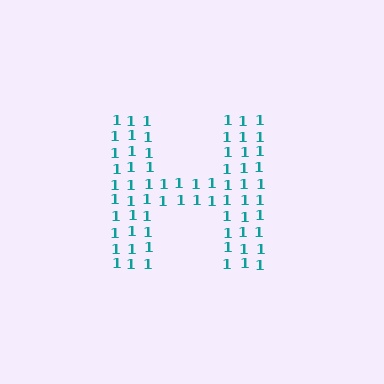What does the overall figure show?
The overall figure shows the letter H.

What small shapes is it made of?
It is made of small digit 1's.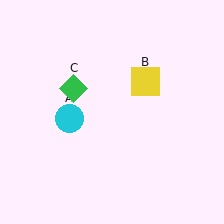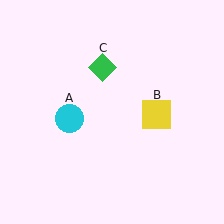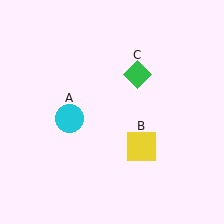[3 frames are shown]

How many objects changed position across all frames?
2 objects changed position: yellow square (object B), green diamond (object C).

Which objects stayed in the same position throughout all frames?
Cyan circle (object A) remained stationary.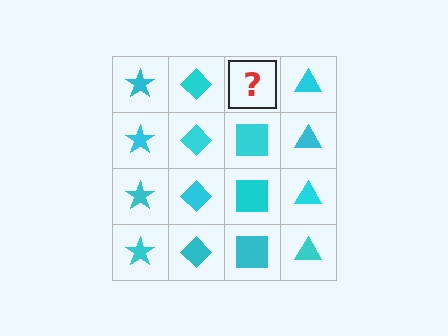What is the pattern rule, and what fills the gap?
The rule is that each column has a consistent shape. The gap should be filled with a cyan square.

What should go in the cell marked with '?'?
The missing cell should contain a cyan square.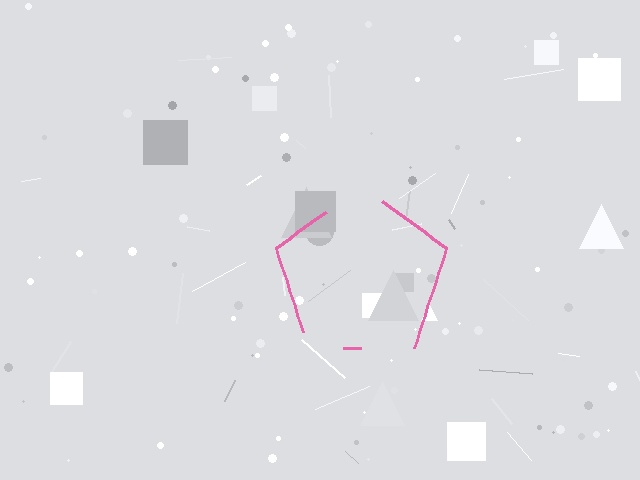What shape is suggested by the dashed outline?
The dashed outline suggests a pentagon.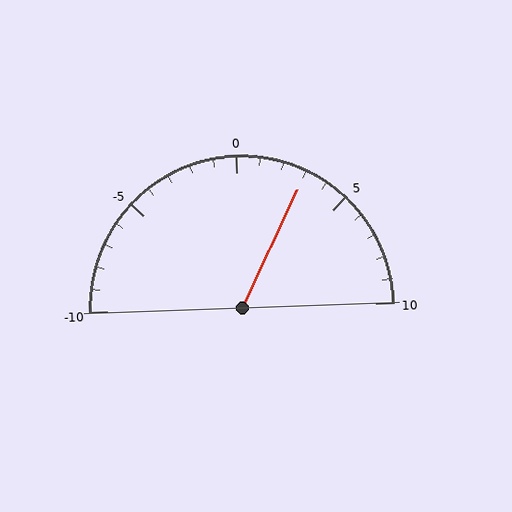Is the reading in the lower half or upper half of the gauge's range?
The reading is in the upper half of the range (-10 to 10).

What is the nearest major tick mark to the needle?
The nearest major tick mark is 5.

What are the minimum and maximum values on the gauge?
The gauge ranges from -10 to 10.